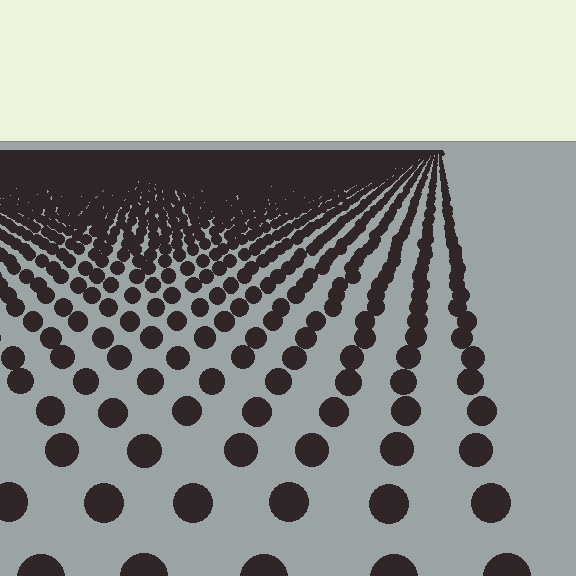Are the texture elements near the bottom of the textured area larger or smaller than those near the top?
Larger. Near the bottom, elements are closer to the viewer and appear at a bigger on-screen size.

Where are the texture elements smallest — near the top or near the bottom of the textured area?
Near the top.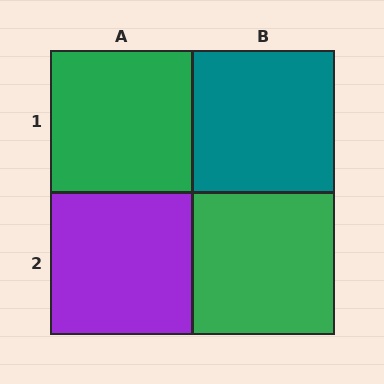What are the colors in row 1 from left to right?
Green, teal.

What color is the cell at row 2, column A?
Purple.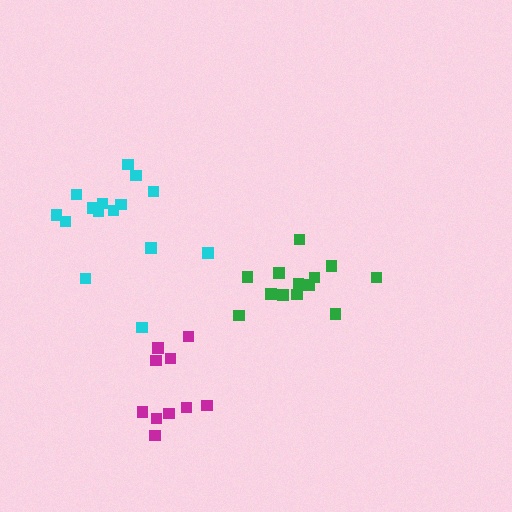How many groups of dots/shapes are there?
There are 3 groups.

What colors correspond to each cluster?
The clusters are colored: cyan, magenta, green.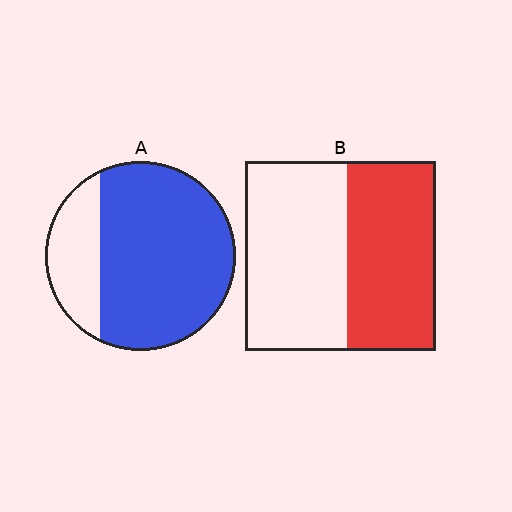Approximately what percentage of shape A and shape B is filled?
A is approximately 75% and B is approximately 45%.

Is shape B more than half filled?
Roughly half.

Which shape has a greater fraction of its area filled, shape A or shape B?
Shape A.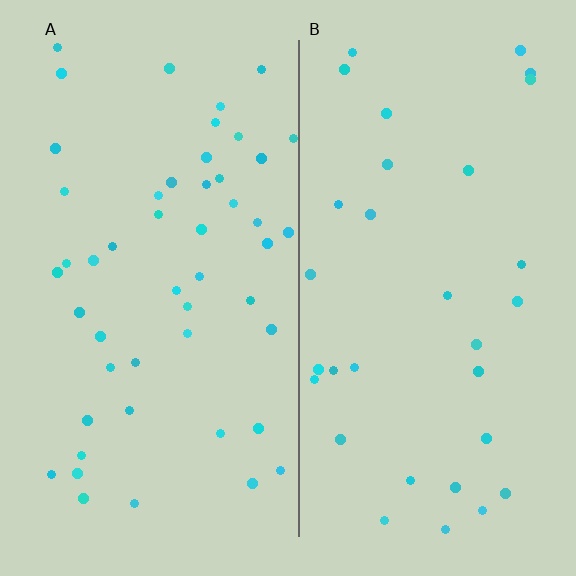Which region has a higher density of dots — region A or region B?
A (the left).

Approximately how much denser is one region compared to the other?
Approximately 1.5× — region A over region B.